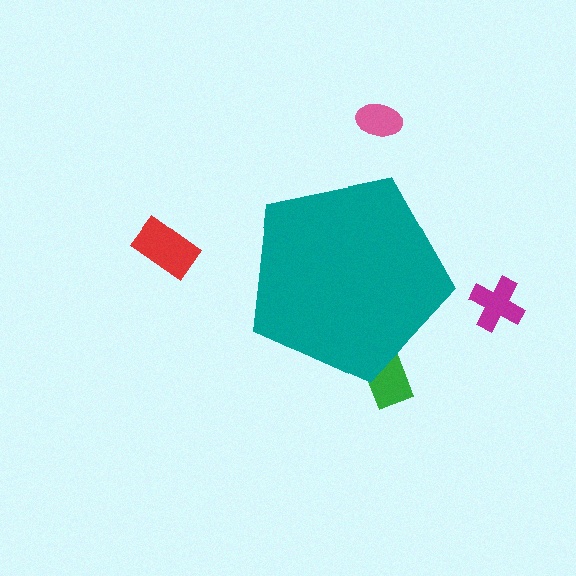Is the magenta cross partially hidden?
No, the magenta cross is fully visible.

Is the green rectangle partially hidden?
Yes, the green rectangle is partially hidden behind the teal pentagon.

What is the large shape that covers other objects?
A teal pentagon.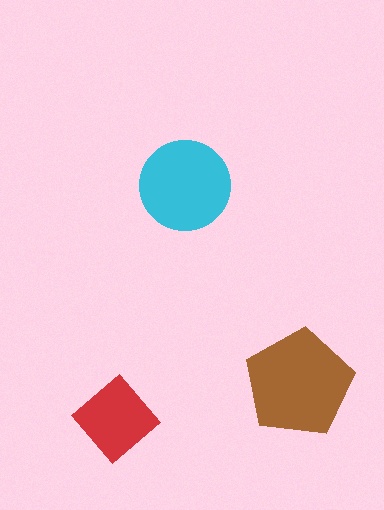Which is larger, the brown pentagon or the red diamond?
The brown pentagon.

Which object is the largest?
The brown pentagon.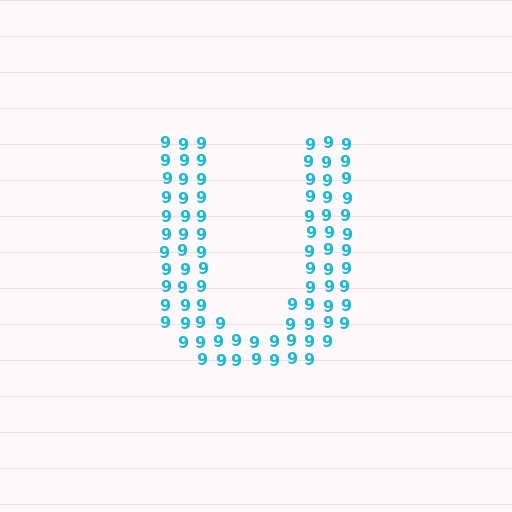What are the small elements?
The small elements are digit 9's.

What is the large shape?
The large shape is the letter U.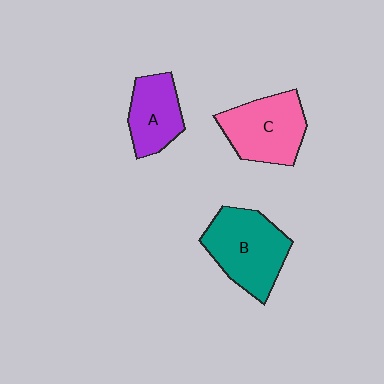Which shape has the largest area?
Shape B (teal).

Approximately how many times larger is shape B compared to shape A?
Approximately 1.5 times.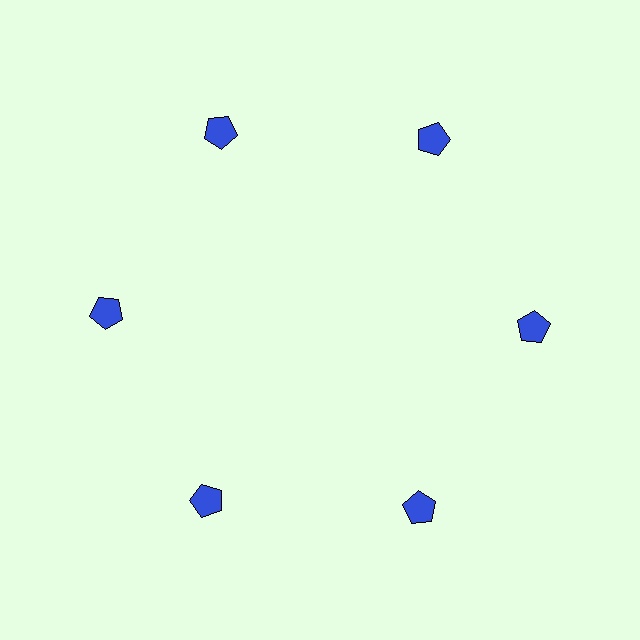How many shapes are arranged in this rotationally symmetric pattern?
There are 6 shapes, arranged in 6 groups of 1.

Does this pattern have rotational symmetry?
Yes, this pattern has 6-fold rotational symmetry. It looks the same after rotating 60 degrees around the center.